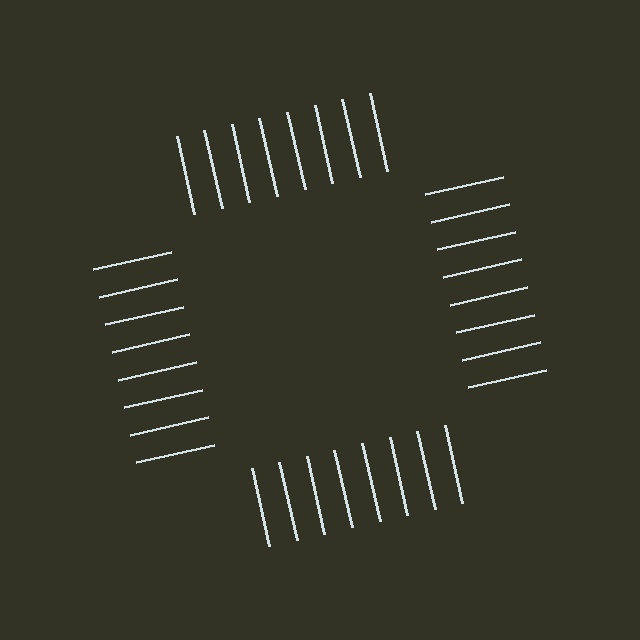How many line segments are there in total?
32 — 8 along each of the 4 edges.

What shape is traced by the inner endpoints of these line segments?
An illusory square — the line segments terminate on its edges but no continuous stroke is drawn.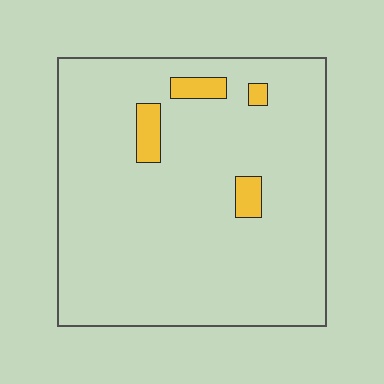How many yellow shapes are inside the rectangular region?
4.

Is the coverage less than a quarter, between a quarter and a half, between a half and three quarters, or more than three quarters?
Less than a quarter.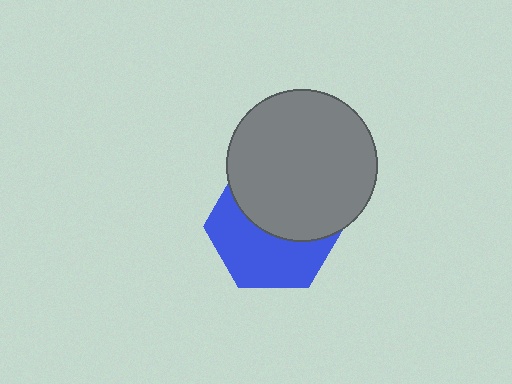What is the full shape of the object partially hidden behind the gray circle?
The partially hidden object is a blue hexagon.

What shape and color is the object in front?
The object in front is a gray circle.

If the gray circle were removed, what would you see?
You would see the complete blue hexagon.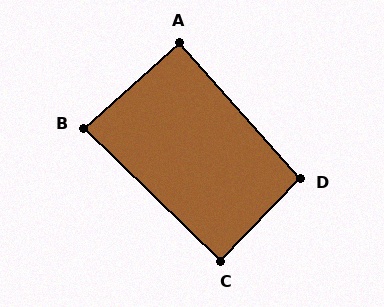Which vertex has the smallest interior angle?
B, at approximately 86 degrees.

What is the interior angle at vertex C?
Approximately 90 degrees (approximately right).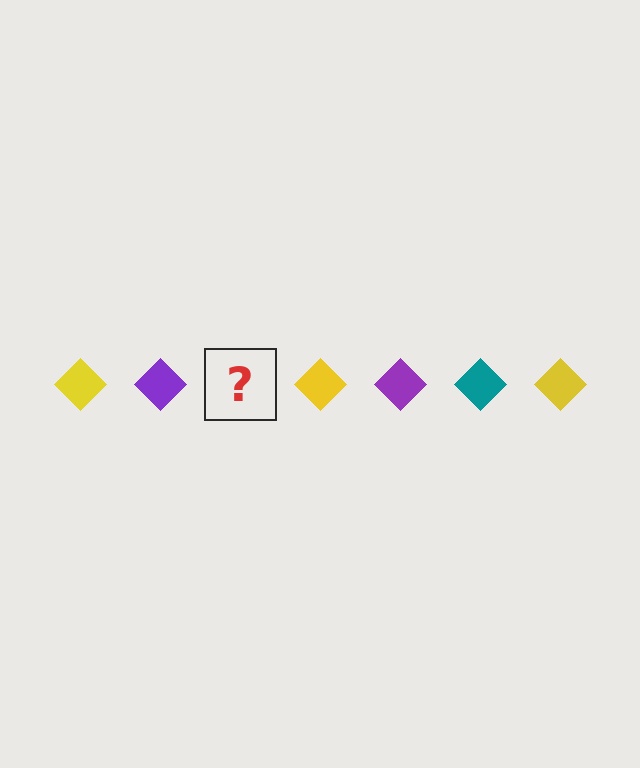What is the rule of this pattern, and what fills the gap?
The rule is that the pattern cycles through yellow, purple, teal diamonds. The gap should be filled with a teal diamond.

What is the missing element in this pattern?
The missing element is a teal diamond.